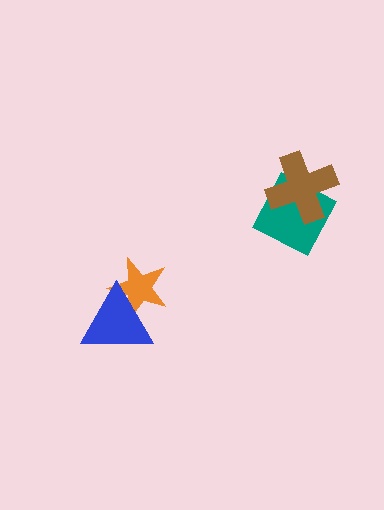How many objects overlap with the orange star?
1 object overlaps with the orange star.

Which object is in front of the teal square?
The brown cross is in front of the teal square.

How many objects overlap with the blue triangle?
1 object overlaps with the blue triangle.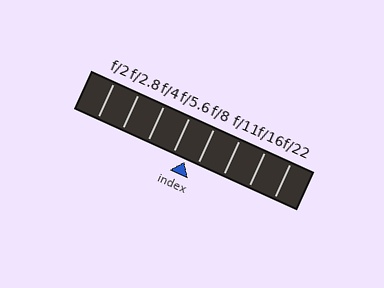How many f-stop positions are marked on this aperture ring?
There are 8 f-stop positions marked.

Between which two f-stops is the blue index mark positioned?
The index mark is between f/5.6 and f/8.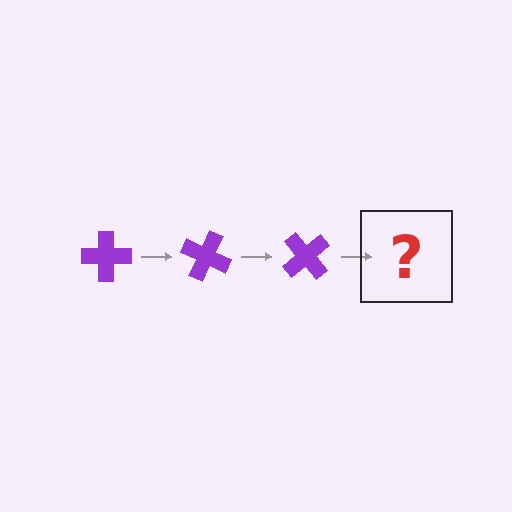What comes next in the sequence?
The next element should be a purple cross rotated 75 degrees.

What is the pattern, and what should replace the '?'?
The pattern is that the cross rotates 25 degrees each step. The '?' should be a purple cross rotated 75 degrees.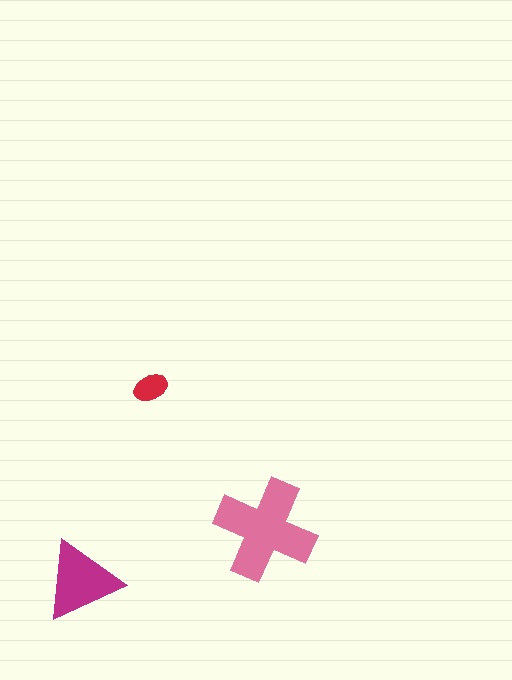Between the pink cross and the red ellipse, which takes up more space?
The pink cross.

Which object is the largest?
The pink cross.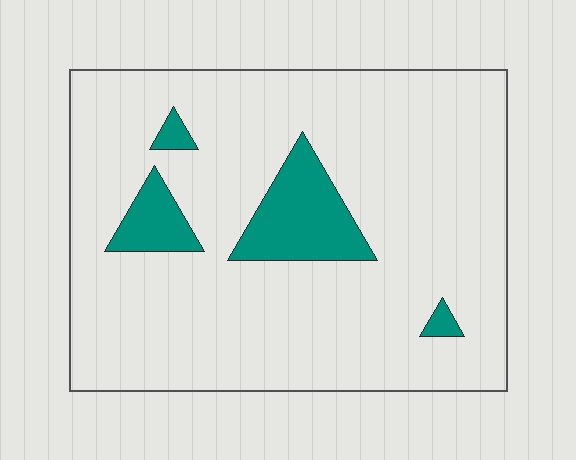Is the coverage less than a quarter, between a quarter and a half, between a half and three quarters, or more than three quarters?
Less than a quarter.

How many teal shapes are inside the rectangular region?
4.